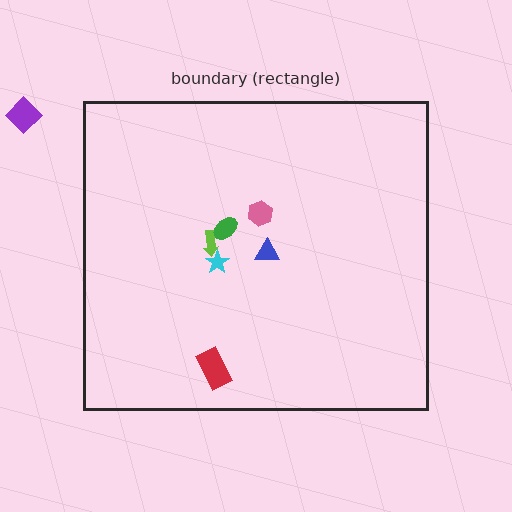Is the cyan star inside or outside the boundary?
Inside.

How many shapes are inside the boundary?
6 inside, 1 outside.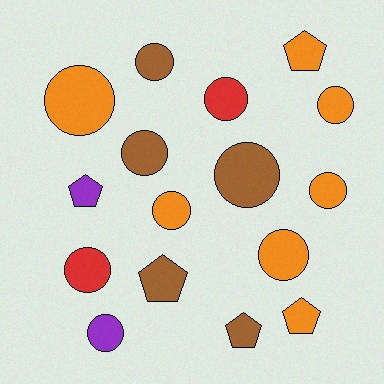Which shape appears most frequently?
Circle, with 11 objects.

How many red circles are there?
There are 2 red circles.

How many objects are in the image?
There are 16 objects.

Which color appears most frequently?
Orange, with 7 objects.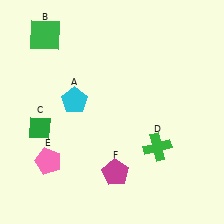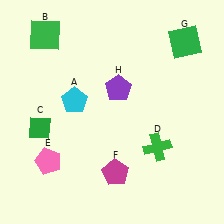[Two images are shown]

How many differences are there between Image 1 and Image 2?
There are 2 differences between the two images.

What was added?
A green square (G), a purple pentagon (H) were added in Image 2.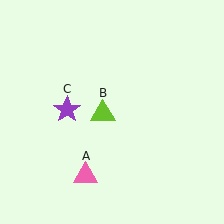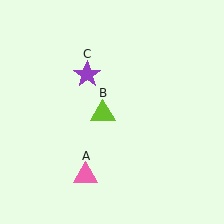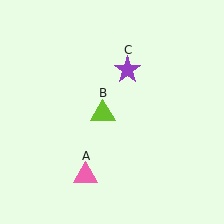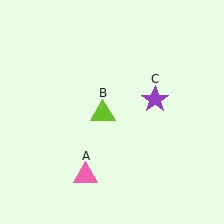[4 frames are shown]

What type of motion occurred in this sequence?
The purple star (object C) rotated clockwise around the center of the scene.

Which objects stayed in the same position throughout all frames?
Pink triangle (object A) and lime triangle (object B) remained stationary.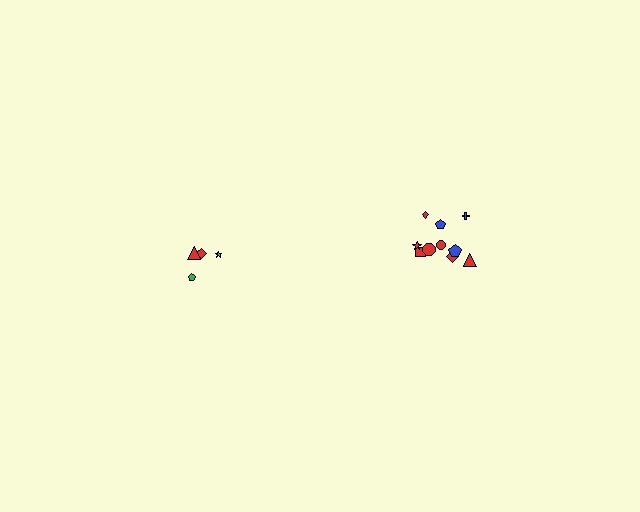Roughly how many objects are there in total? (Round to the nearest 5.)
Roughly 15 objects in total.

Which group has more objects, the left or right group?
The right group.